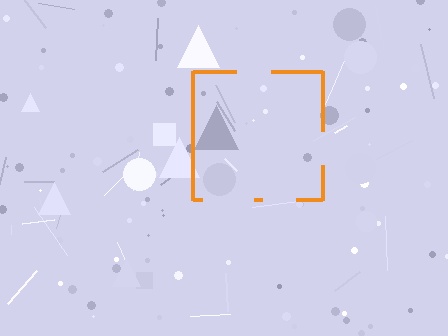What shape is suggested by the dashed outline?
The dashed outline suggests a square.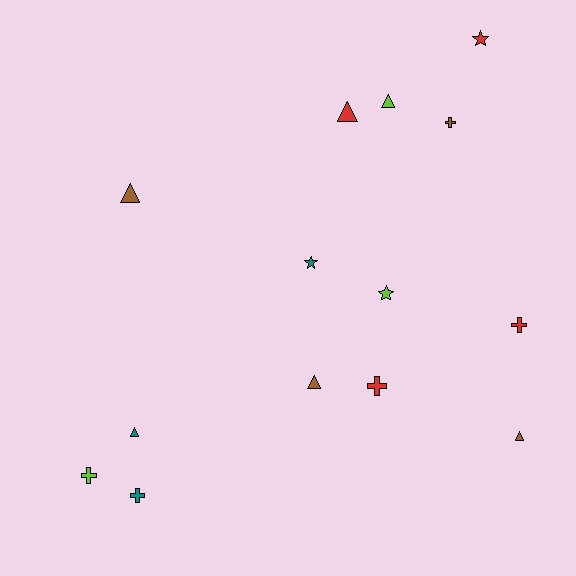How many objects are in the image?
There are 14 objects.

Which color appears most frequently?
Red, with 4 objects.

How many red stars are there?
There is 1 red star.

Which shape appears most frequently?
Triangle, with 6 objects.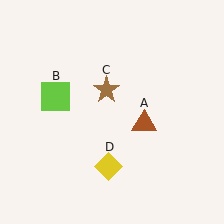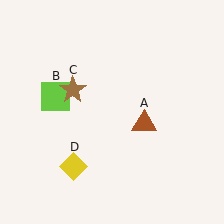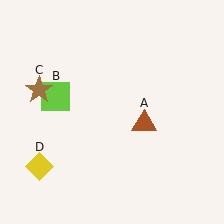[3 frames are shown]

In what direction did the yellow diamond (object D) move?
The yellow diamond (object D) moved left.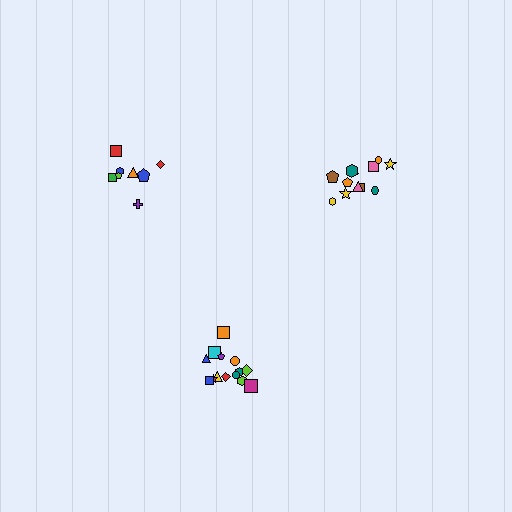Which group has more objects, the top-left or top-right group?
The top-right group.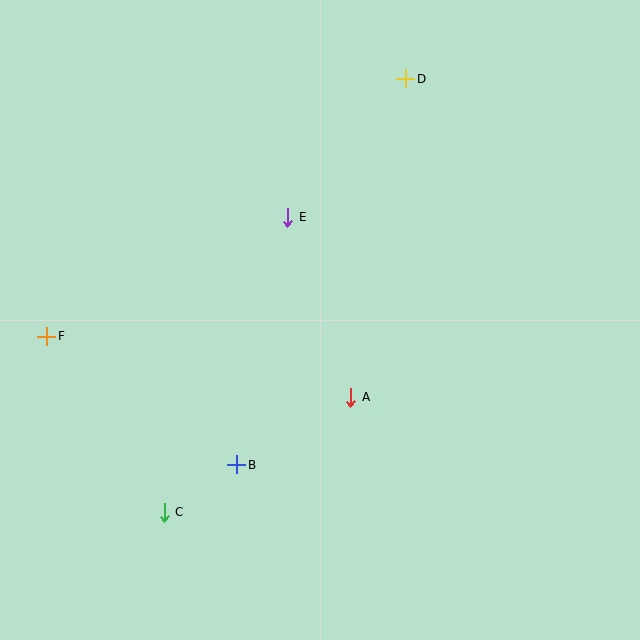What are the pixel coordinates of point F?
Point F is at (47, 336).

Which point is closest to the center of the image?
Point A at (351, 397) is closest to the center.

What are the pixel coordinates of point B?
Point B is at (237, 465).